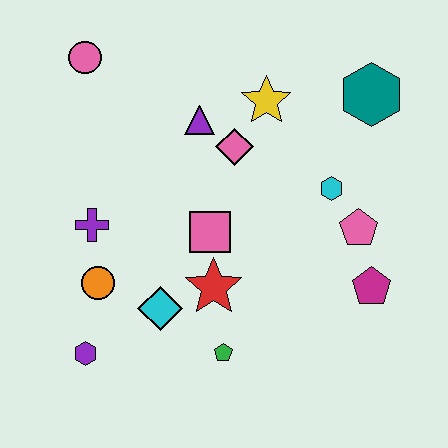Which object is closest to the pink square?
The red star is closest to the pink square.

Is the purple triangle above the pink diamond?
Yes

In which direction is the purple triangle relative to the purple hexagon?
The purple triangle is above the purple hexagon.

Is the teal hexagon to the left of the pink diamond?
No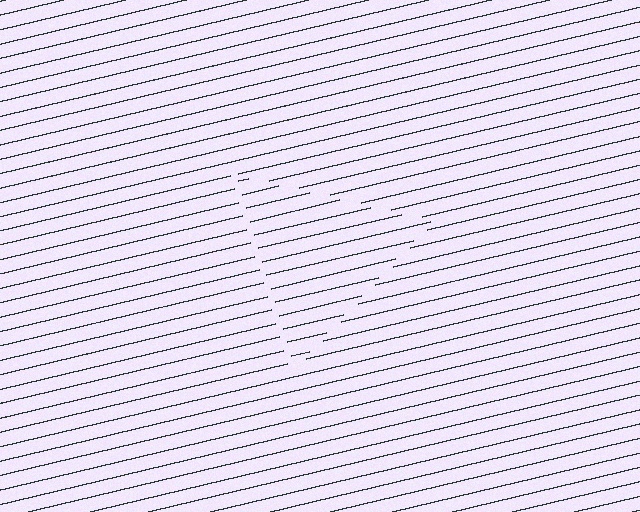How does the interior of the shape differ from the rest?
The interior of the shape contains the same grating, shifted by half a period — the contour is defined by the phase discontinuity where line-ends from the inner and outer gratings abut.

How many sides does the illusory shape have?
3 sides — the line-ends trace a triangle.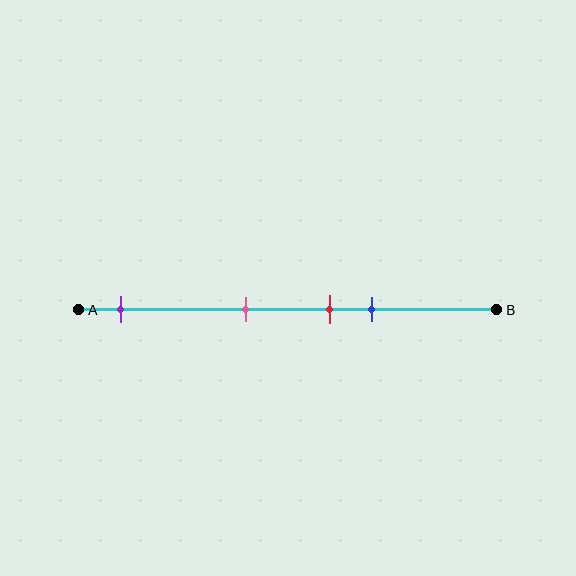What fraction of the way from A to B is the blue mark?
The blue mark is approximately 70% (0.7) of the way from A to B.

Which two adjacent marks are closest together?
The red and blue marks are the closest adjacent pair.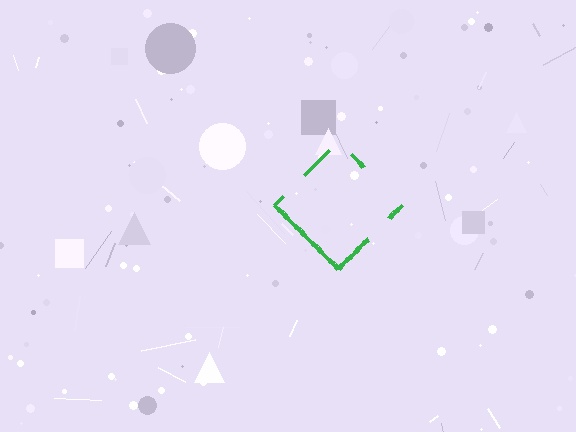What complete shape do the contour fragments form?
The contour fragments form a diamond.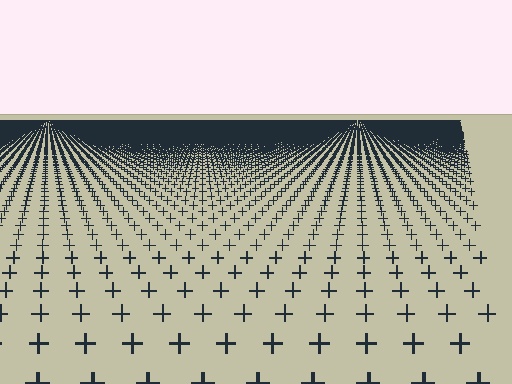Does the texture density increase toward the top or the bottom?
Density increases toward the top.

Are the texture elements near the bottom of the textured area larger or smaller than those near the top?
Larger. Near the bottom, elements are closer to the viewer and appear at a bigger on-screen size.